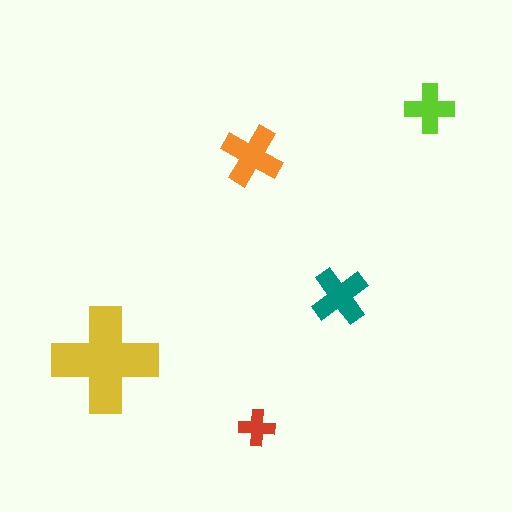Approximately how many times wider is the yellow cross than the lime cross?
About 2 times wider.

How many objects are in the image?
There are 5 objects in the image.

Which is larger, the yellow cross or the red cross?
The yellow one.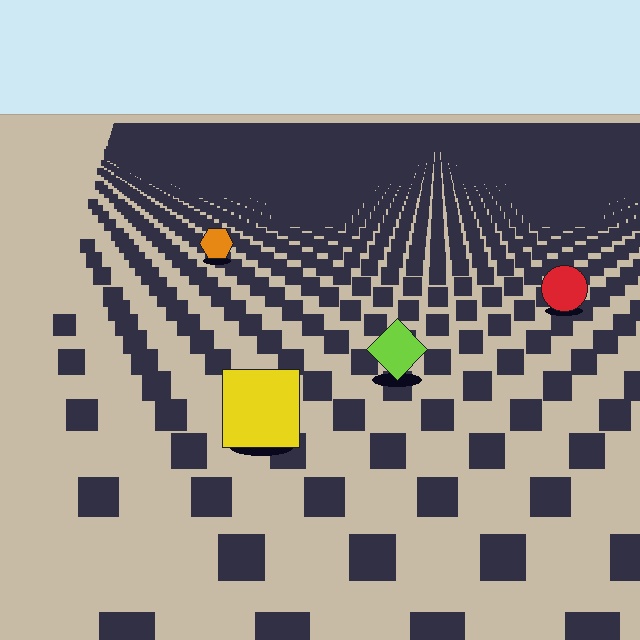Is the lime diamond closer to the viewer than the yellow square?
No. The yellow square is closer — you can tell from the texture gradient: the ground texture is coarser near it.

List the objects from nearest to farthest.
From nearest to farthest: the yellow square, the lime diamond, the red circle, the orange hexagon.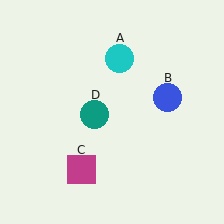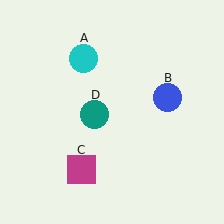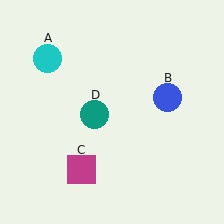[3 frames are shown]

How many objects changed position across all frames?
1 object changed position: cyan circle (object A).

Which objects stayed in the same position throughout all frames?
Blue circle (object B) and magenta square (object C) and teal circle (object D) remained stationary.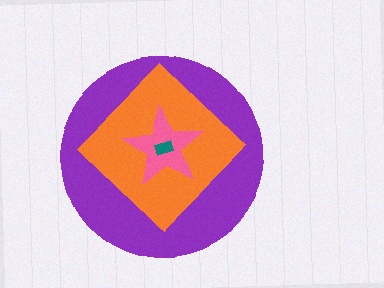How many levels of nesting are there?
4.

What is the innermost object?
The teal rectangle.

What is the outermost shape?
The purple circle.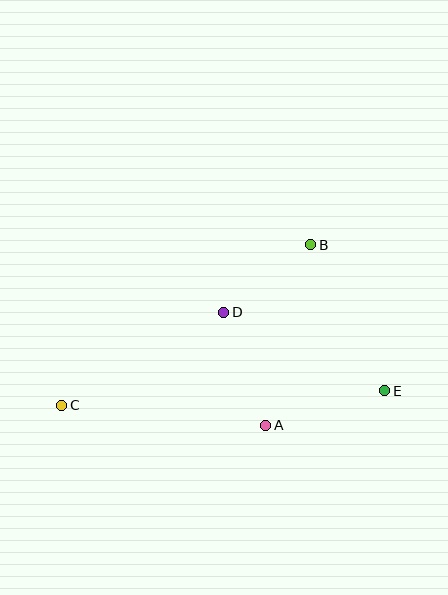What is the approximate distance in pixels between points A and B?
The distance between A and B is approximately 186 pixels.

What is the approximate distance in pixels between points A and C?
The distance between A and C is approximately 205 pixels.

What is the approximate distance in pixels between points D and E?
The distance between D and E is approximately 179 pixels.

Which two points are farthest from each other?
Points C and E are farthest from each other.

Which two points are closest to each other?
Points B and D are closest to each other.